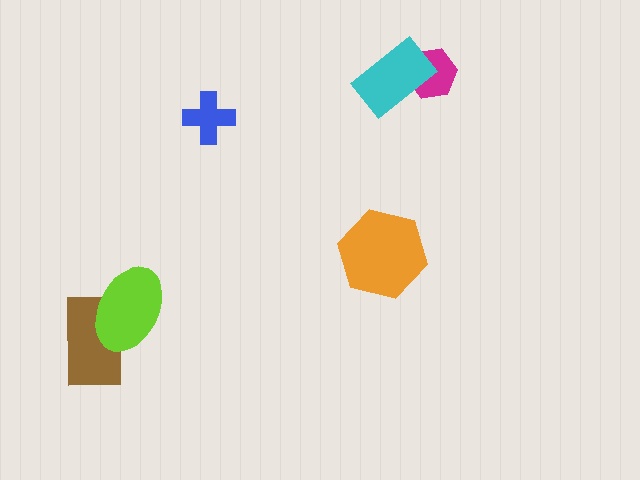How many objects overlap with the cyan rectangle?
1 object overlaps with the cyan rectangle.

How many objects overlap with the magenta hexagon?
1 object overlaps with the magenta hexagon.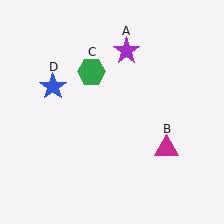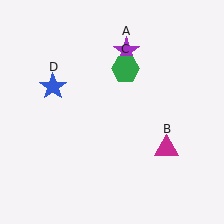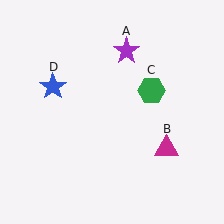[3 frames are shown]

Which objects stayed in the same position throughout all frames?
Purple star (object A) and magenta triangle (object B) and blue star (object D) remained stationary.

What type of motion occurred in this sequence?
The green hexagon (object C) rotated clockwise around the center of the scene.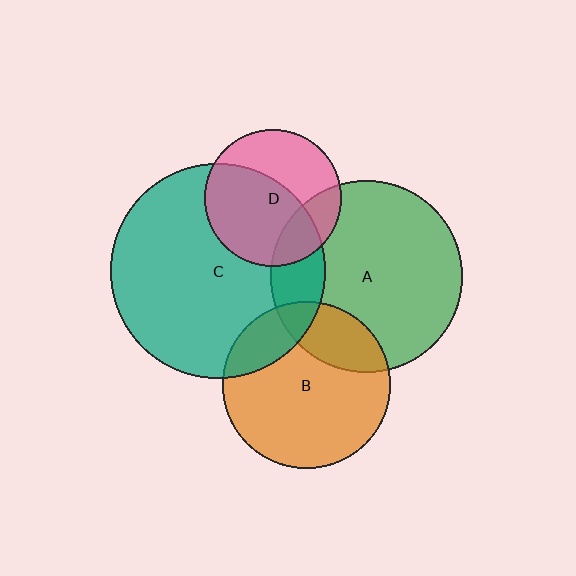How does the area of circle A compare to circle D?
Approximately 2.0 times.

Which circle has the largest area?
Circle C (teal).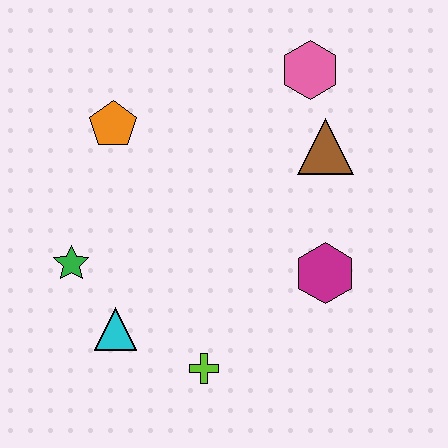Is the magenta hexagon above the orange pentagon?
No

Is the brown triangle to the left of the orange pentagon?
No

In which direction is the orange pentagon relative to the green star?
The orange pentagon is above the green star.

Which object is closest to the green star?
The cyan triangle is closest to the green star.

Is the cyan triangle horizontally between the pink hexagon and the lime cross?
No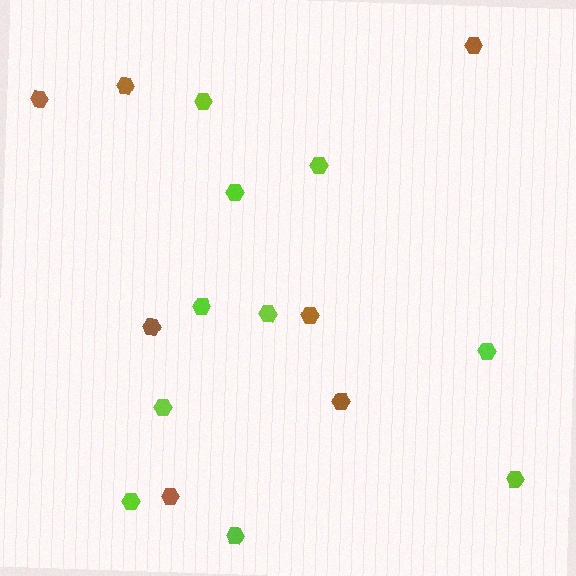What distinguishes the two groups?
There are 2 groups: one group of lime hexagons (10) and one group of brown hexagons (7).